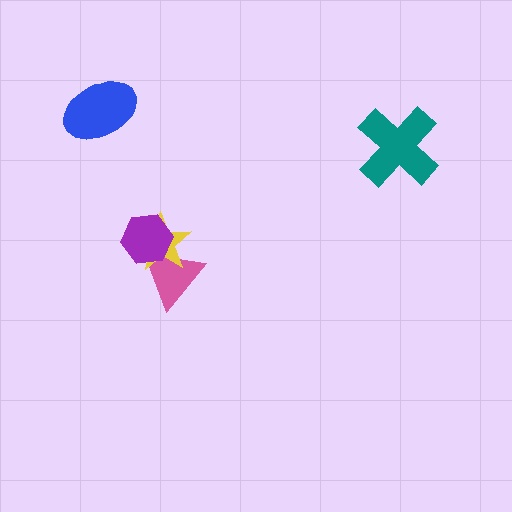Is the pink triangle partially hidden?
Yes, it is partially covered by another shape.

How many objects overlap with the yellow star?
2 objects overlap with the yellow star.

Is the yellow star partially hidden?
Yes, it is partially covered by another shape.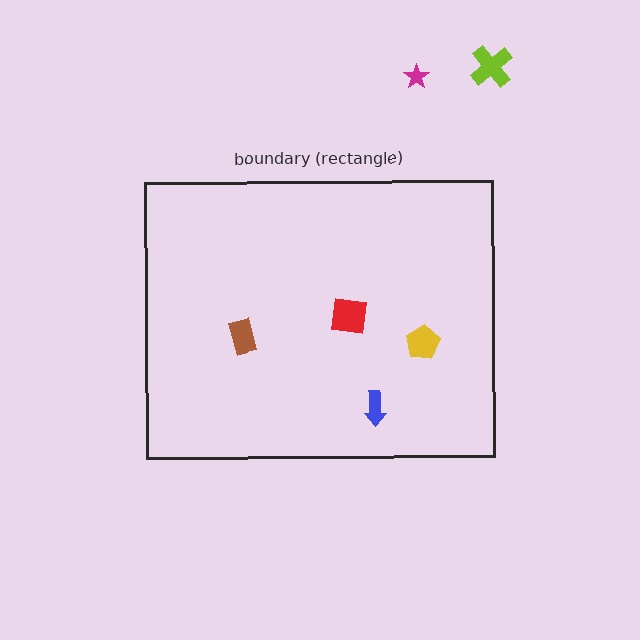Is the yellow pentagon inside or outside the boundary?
Inside.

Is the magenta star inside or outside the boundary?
Outside.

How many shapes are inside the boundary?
4 inside, 2 outside.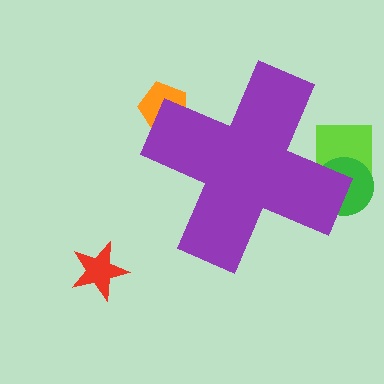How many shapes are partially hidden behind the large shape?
3 shapes are partially hidden.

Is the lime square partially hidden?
Yes, the lime square is partially hidden behind the purple cross.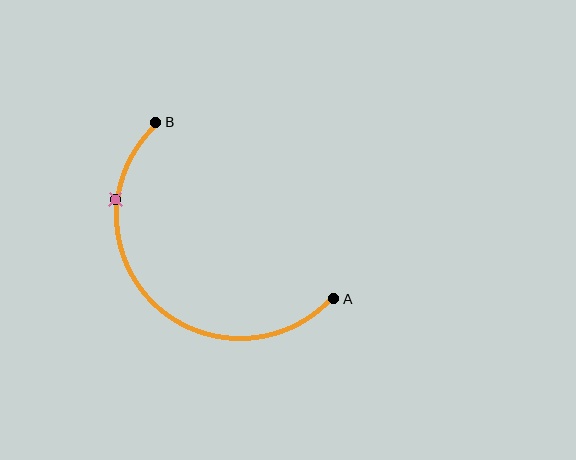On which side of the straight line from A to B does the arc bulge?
The arc bulges below and to the left of the straight line connecting A and B.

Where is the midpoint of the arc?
The arc midpoint is the point on the curve farthest from the straight line joining A and B. It sits below and to the left of that line.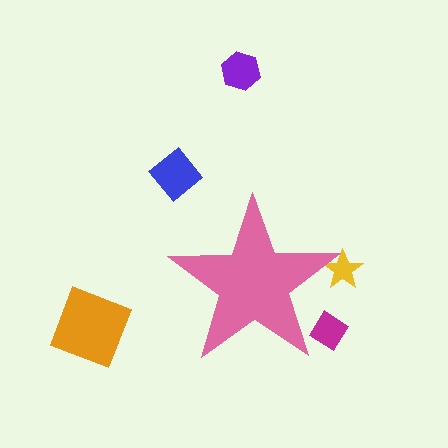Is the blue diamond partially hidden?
No, the blue diamond is fully visible.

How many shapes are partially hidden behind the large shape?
2 shapes are partially hidden.